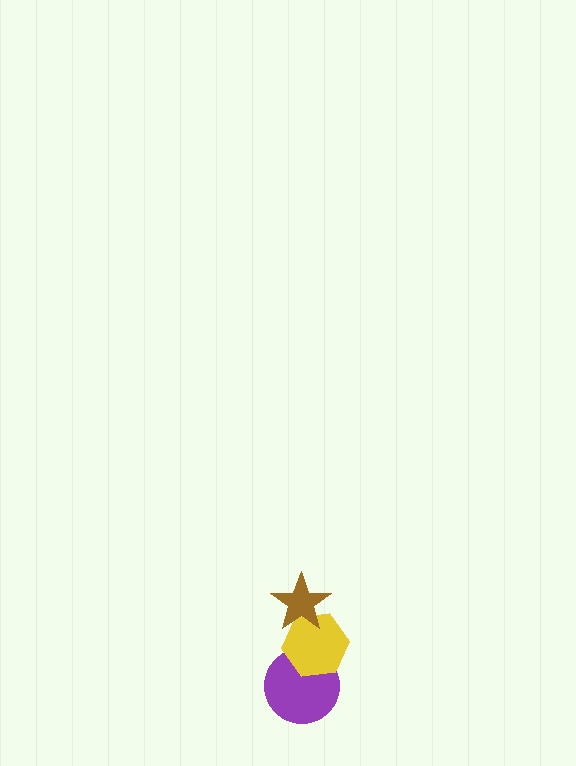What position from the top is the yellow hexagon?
The yellow hexagon is 2nd from the top.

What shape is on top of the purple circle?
The yellow hexagon is on top of the purple circle.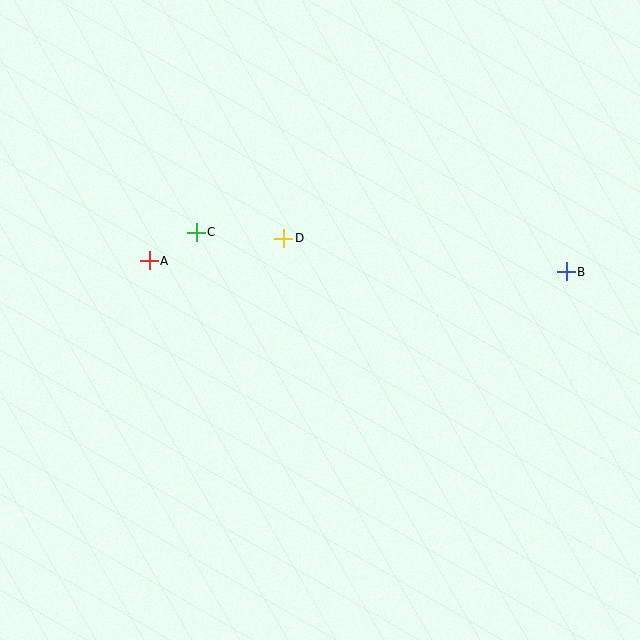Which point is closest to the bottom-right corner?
Point B is closest to the bottom-right corner.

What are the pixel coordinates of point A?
Point A is at (149, 261).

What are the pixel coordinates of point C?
Point C is at (196, 232).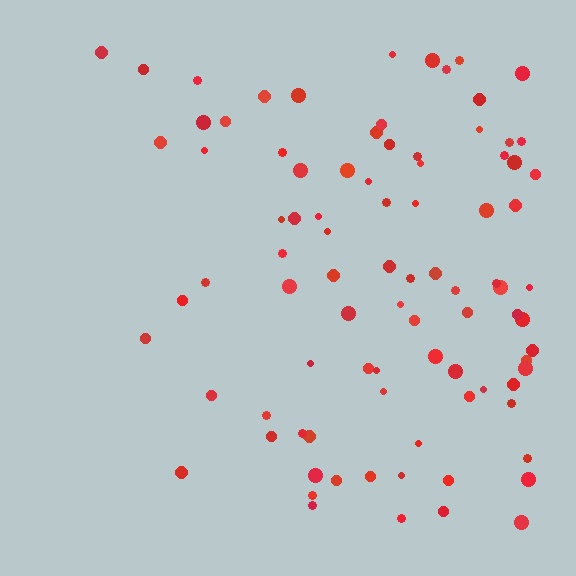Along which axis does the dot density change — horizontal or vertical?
Horizontal.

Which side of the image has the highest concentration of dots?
The right.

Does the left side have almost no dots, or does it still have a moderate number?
Still a moderate number, just noticeably fewer than the right.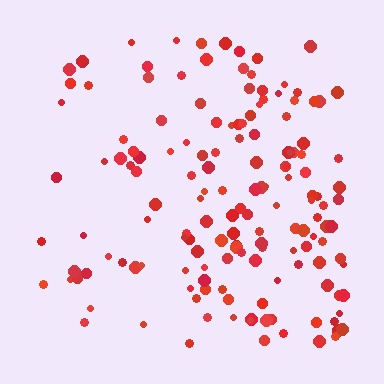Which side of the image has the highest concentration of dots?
The right.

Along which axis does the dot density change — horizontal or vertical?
Horizontal.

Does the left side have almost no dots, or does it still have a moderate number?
Still a moderate number, just noticeably fewer than the right.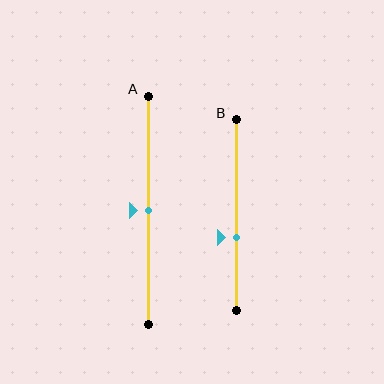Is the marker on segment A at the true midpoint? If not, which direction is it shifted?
Yes, the marker on segment A is at the true midpoint.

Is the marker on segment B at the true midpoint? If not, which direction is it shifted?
No, the marker on segment B is shifted downward by about 12% of the segment length.